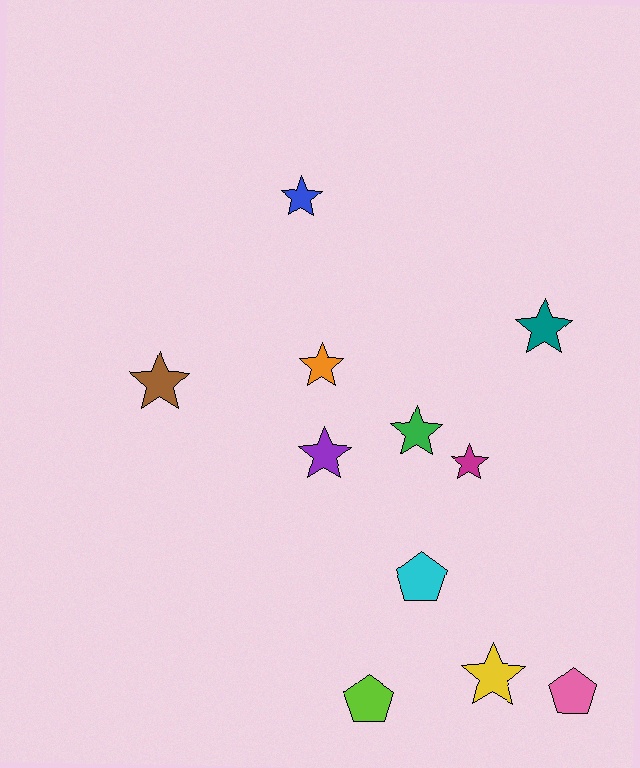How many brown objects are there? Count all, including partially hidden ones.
There is 1 brown object.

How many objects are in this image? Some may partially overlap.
There are 11 objects.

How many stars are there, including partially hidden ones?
There are 8 stars.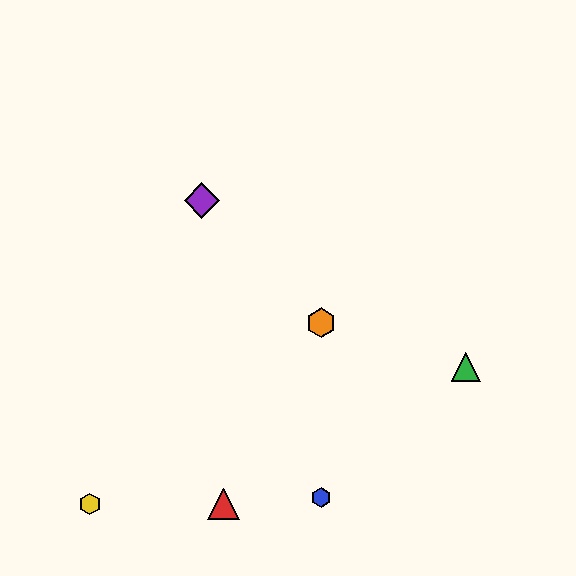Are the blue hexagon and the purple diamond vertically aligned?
No, the blue hexagon is at x≈321 and the purple diamond is at x≈202.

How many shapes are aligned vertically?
2 shapes (the blue hexagon, the orange hexagon) are aligned vertically.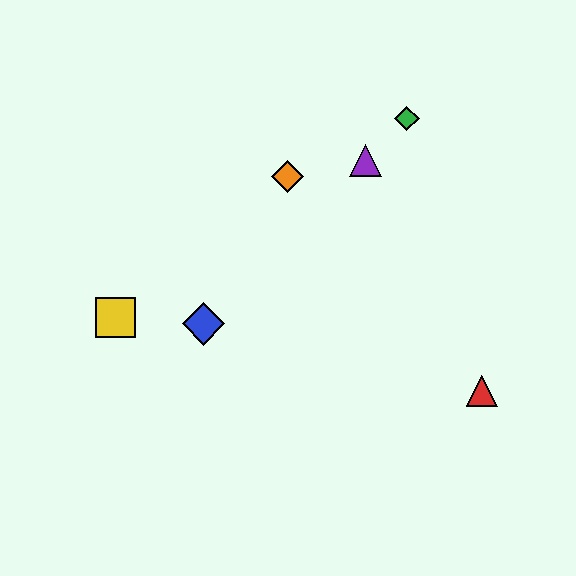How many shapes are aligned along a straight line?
3 shapes (the blue diamond, the green diamond, the purple triangle) are aligned along a straight line.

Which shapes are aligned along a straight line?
The blue diamond, the green diamond, the purple triangle are aligned along a straight line.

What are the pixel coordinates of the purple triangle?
The purple triangle is at (365, 161).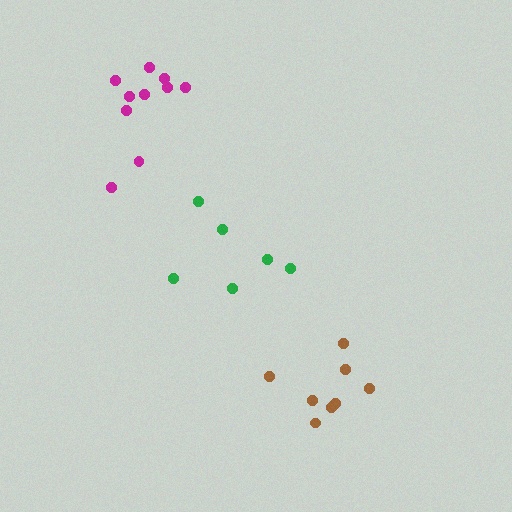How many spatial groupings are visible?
There are 3 spatial groupings.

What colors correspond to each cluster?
The clusters are colored: brown, green, magenta.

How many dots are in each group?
Group 1: 8 dots, Group 2: 6 dots, Group 3: 10 dots (24 total).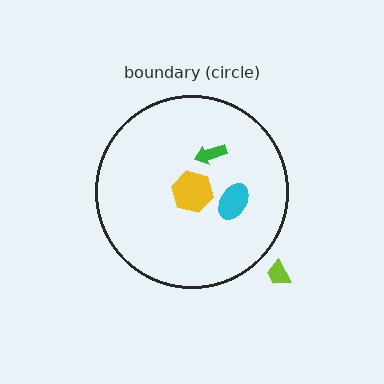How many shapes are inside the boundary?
3 inside, 1 outside.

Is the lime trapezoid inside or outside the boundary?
Outside.